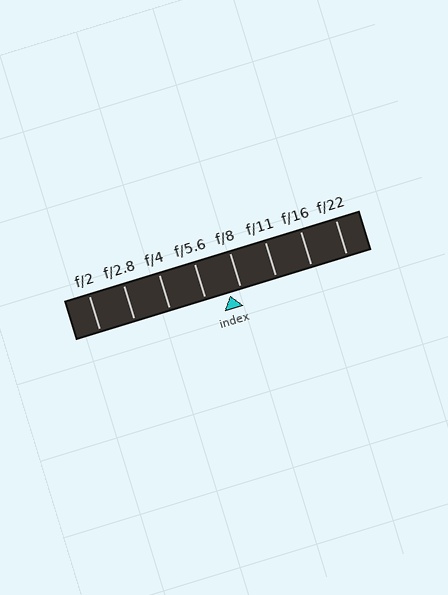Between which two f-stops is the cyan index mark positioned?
The index mark is between f/5.6 and f/8.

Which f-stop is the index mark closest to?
The index mark is closest to f/8.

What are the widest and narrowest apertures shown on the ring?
The widest aperture shown is f/2 and the narrowest is f/22.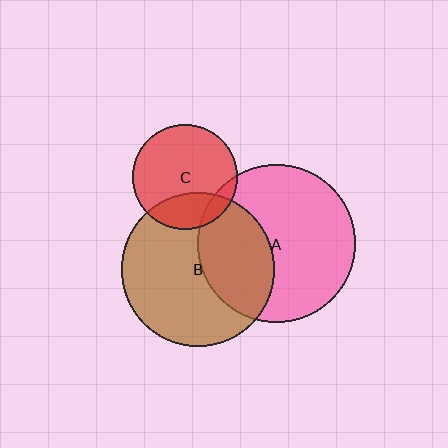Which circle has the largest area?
Circle A (pink).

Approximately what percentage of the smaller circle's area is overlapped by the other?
Approximately 10%.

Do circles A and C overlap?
Yes.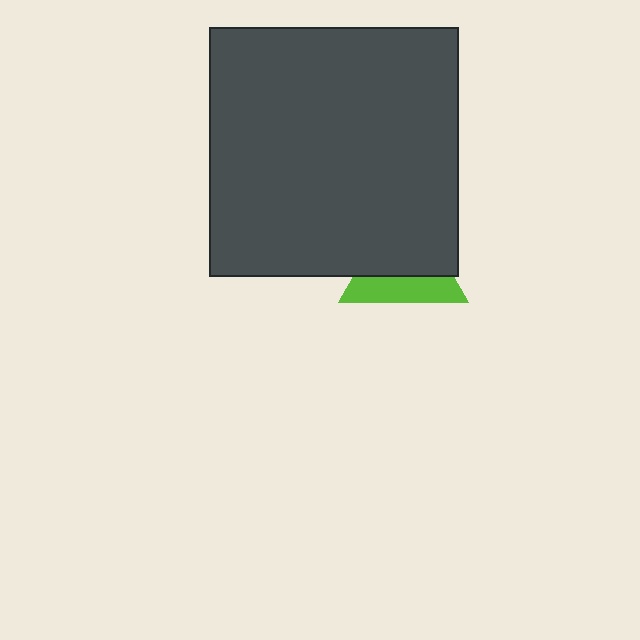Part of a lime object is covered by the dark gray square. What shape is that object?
It is a triangle.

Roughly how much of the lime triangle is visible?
A small part of it is visible (roughly 40%).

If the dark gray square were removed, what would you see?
You would see the complete lime triangle.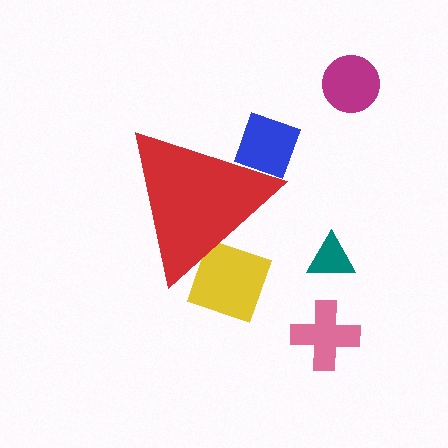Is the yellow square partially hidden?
Yes, the yellow square is partially hidden behind the red triangle.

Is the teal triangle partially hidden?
No, the teal triangle is fully visible.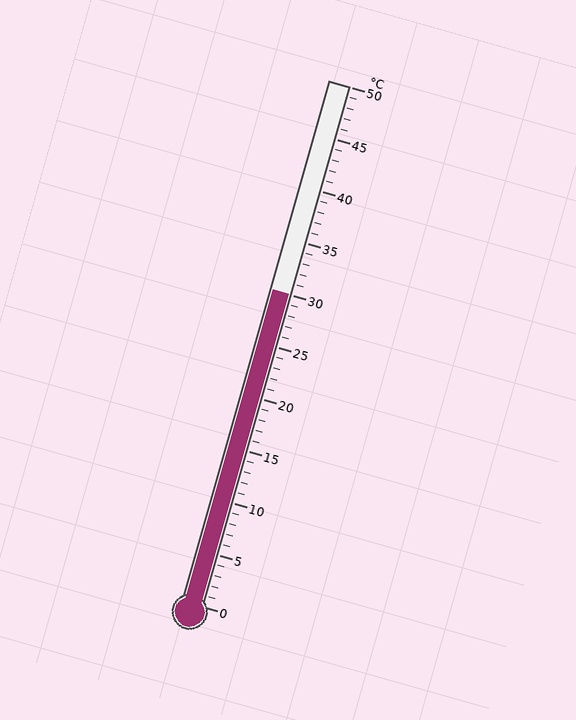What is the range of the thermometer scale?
The thermometer scale ranges from 0°C to 50°C.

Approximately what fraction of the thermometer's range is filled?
The thermometer is filled to approximately 60% of its range.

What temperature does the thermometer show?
The thermometer shows approximately 30°C.